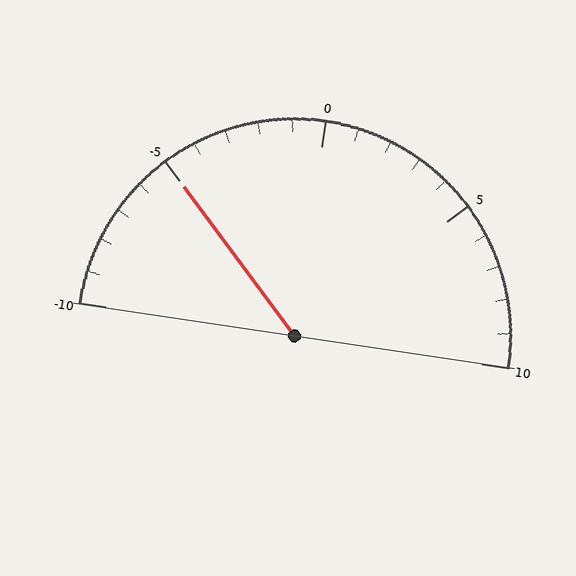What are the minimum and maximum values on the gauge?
The gauge ranges from -10 to 10.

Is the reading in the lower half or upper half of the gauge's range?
The reading is in the lower half of the range (-10 to 10).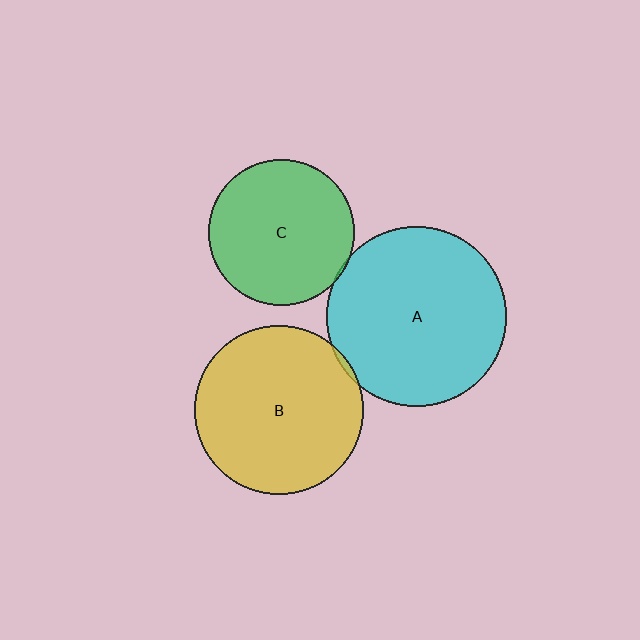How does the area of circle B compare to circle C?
Approximately 1.3 times.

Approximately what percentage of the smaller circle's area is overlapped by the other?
Approximately 5%.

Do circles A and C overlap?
Yes.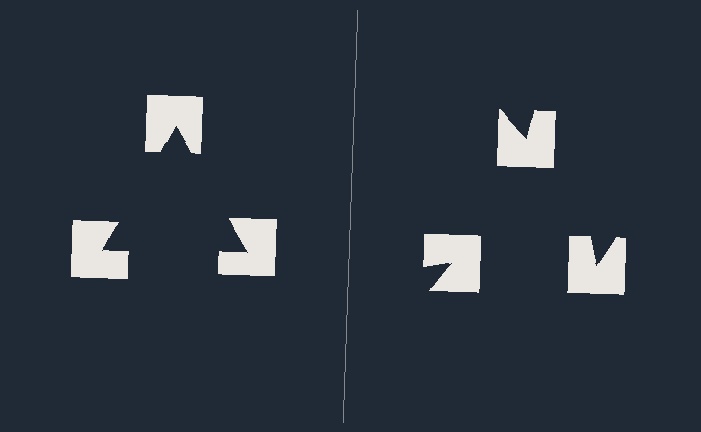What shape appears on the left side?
An illusory triangle.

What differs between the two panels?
The notched squares are positioned identically on both sides; only the wedge orientations differ. On the left they align to a triangle; on the right they are misaligned.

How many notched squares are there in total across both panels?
6 — 3 on each side.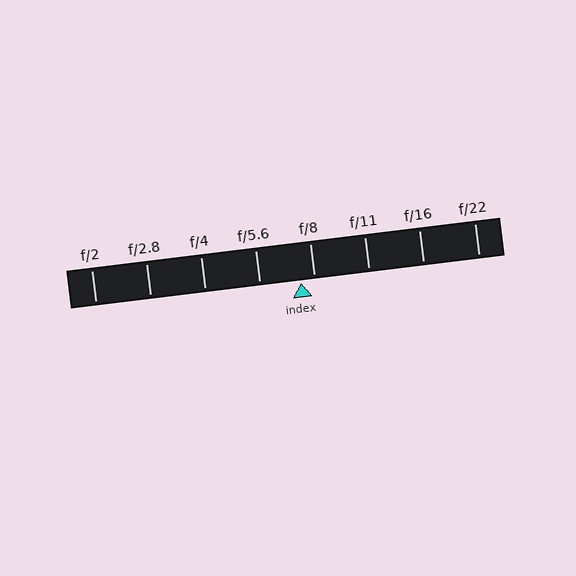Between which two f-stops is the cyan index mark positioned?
The index mark is between f/5.6 and f/8.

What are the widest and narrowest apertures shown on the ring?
The widest aperture shown is f/2 and the narrowest is f/22.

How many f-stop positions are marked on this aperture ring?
There are 8 f-stop positions marked.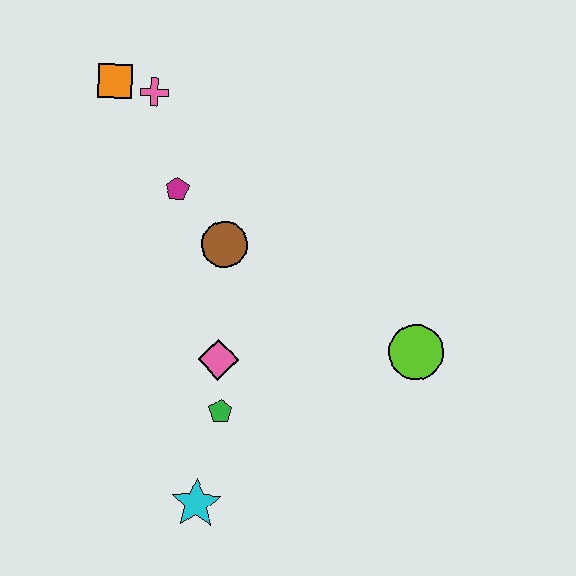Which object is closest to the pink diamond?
The green pentagon is closest to the pink diamond.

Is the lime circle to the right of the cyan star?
Yes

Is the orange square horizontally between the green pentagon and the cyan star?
No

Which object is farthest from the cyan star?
The orange square is farthest from the cyan star.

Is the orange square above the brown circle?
Yes